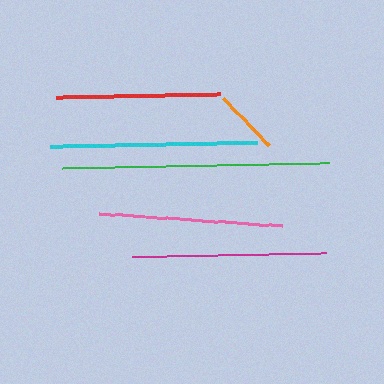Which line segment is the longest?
The green line is the longest at approximately 267 pixels.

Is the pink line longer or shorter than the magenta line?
The magenta line is longer than the pink line.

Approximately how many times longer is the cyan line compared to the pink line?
The cyan line is approximately 1.1 times the length of the pink line.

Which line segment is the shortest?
The orange line is the shortest at approximately 66 pixels.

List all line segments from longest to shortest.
From longest to shortest: green, cyan, magenta, pink, red, orange.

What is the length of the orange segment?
The orange segment is approximately 66 pixels long.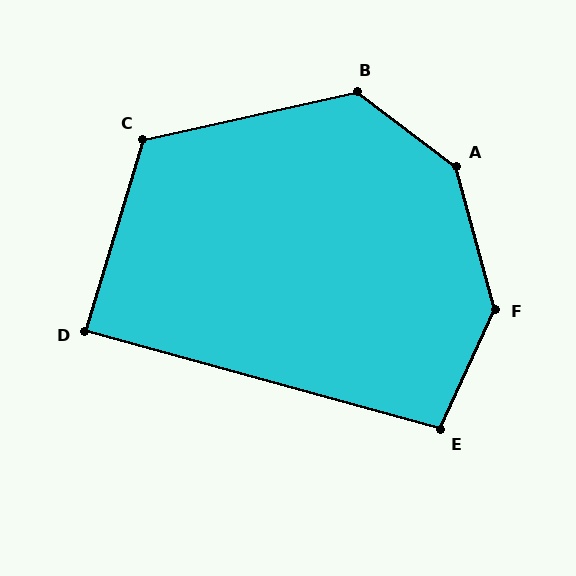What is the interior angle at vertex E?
Approximately 99 degrees (obtuse).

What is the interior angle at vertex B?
Approximately 131 degrees (obtuse).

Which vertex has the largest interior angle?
A, at approximately 142 degrees.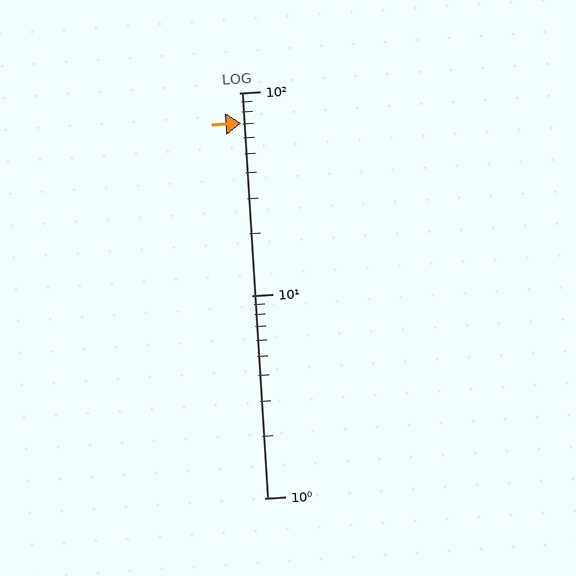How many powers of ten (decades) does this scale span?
The scale spans 2 decades, from 1 to 100.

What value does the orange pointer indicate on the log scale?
The pointer indicates approximately 71.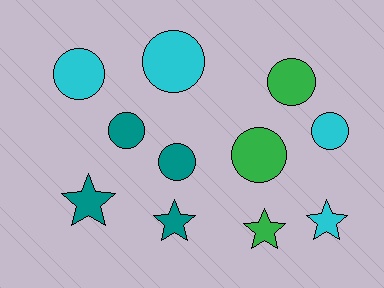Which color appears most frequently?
Teal, with 4 objects.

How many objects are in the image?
There are 11 objects.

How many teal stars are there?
There are 2 teal stars.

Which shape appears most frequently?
Circle, with 7 objects.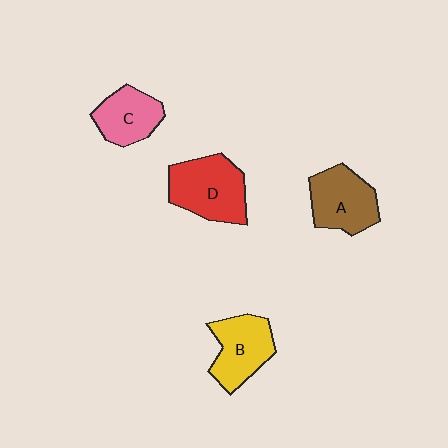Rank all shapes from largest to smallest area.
From largest to smallest: D (red), A (brown), B (yellow), C (pink).